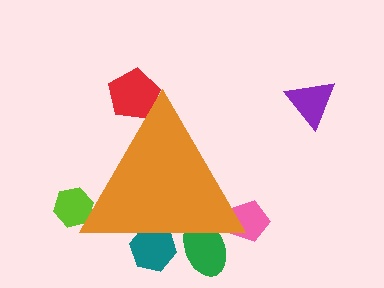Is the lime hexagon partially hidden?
Yes, the lime hexagon is partially hidden behind the orange triangle.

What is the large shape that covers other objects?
An orange triangle.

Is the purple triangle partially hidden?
No, the purple triangle is fully visible.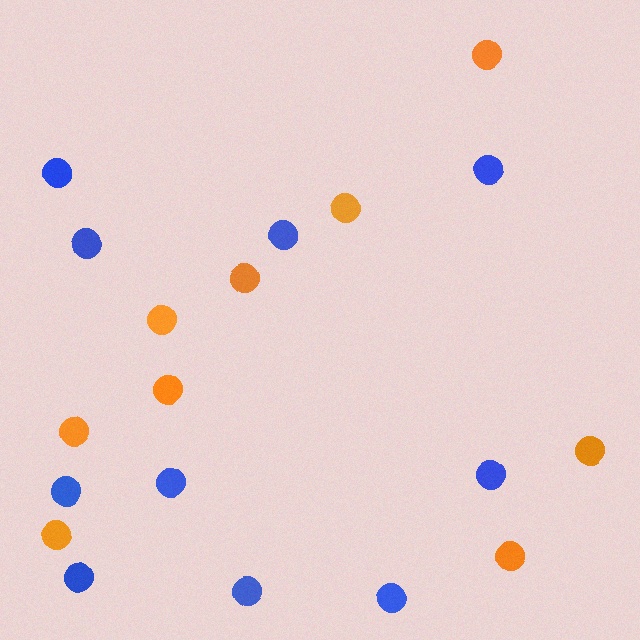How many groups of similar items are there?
There are 2 groups: one group of orange circles (9) and one group of blue circles (10).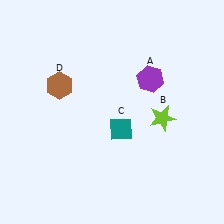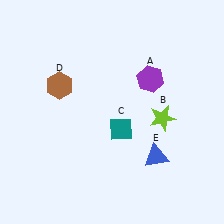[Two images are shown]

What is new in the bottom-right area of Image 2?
A blue triangle (E) was added in the bottom-right area of Image 2.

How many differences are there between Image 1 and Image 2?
There is 1 difference between the two images.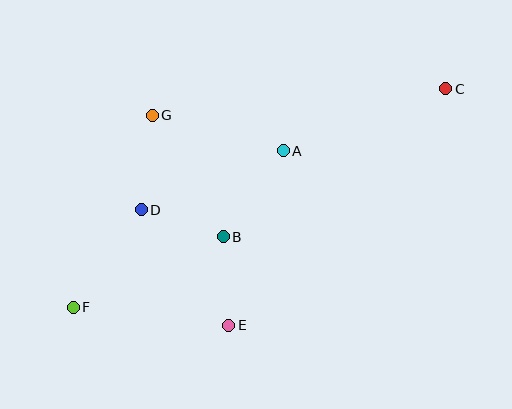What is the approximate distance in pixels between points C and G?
The distance between C and G is approximately 295 pixels.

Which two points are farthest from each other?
Points C and F are farthest from each other.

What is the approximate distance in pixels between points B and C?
The distance between B and C is approximately 267 pixels.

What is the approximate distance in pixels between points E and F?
The distance between E and F is approximately 156 pixels.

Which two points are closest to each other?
Points B and D are closest to each other.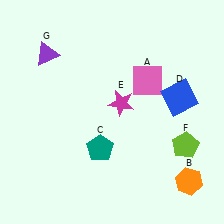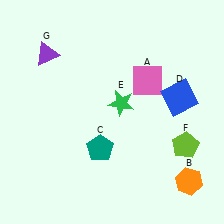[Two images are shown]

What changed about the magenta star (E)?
In Image 1, E is magenta. In Image 2, it changed to green.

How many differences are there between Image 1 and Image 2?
There is 1 difference between the two images.